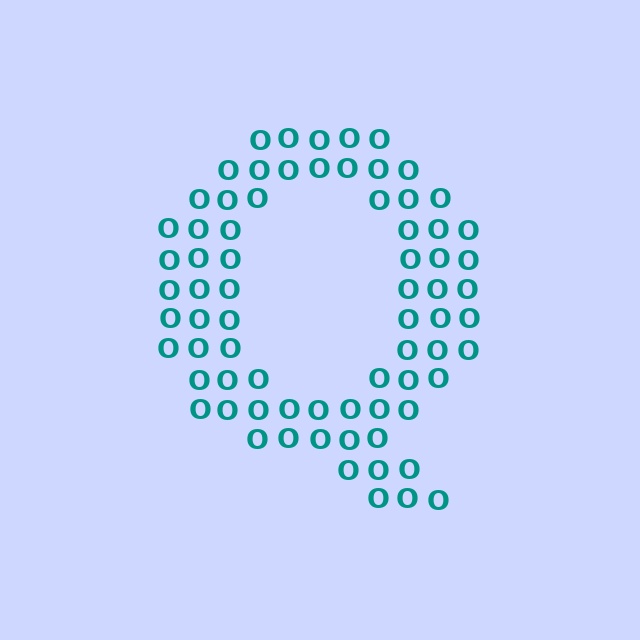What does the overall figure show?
The overall figure shows the letter Q.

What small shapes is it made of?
It is made of small letter O's.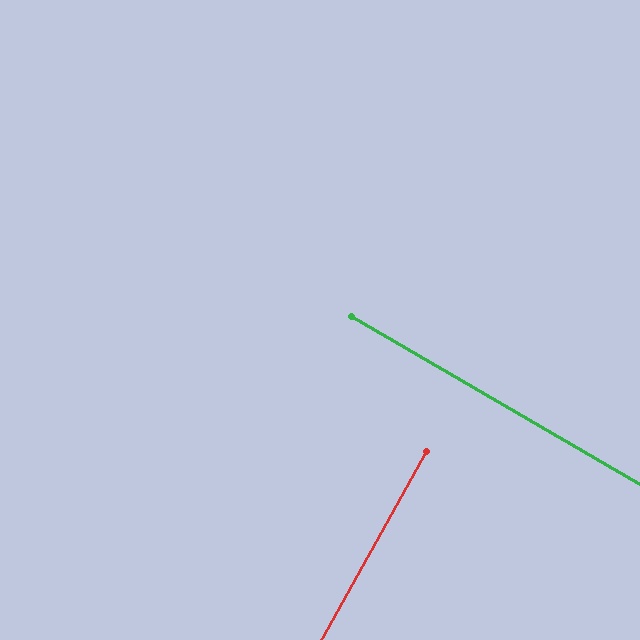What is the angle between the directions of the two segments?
Approximately 89 degrees.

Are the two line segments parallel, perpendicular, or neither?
Perpendicular — they meet at approximately 89°.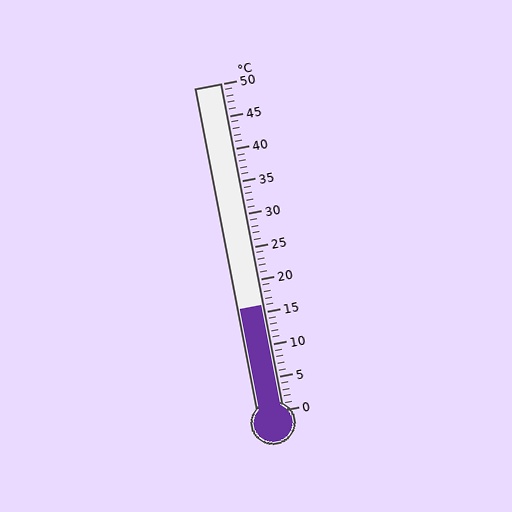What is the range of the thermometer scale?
The thermometer scale ranges from 0°C to 50°C.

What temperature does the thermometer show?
The thermometer shows approximately 16°C.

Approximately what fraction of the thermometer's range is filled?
The thermometer is filled to approximately 30% of its range.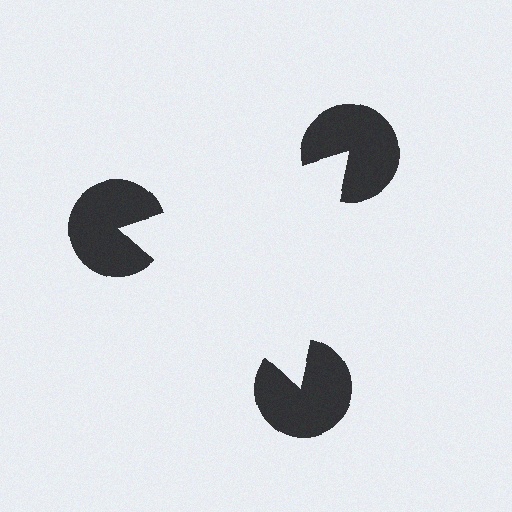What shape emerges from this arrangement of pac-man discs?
An illusory triangle — its edges are inferred from the aligned wedge cuts in the pac-man discs, not physically drawn.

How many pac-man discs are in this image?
There are 3 — one at each vertex of the illusory triangle.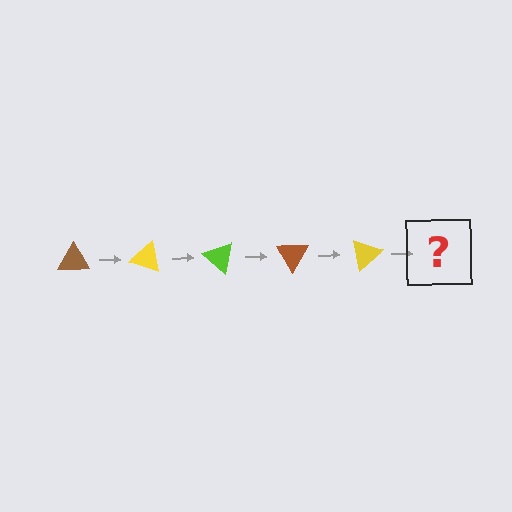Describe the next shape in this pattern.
It should be a lime triangle, rotated 100 degrees from the start.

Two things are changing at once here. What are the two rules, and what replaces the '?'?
The two rules are that it rotates 20 degrees each step and the color cycles through brown, yellow, and lime. The '?' should be a lime triangle, rotated 100 degrees from the start.